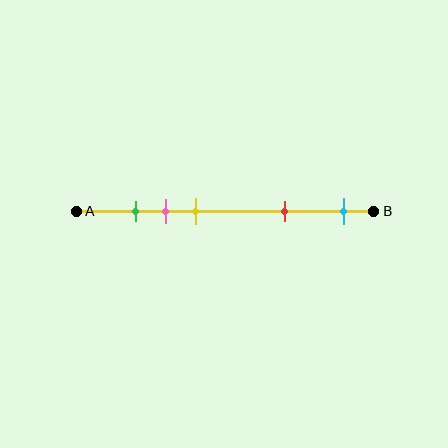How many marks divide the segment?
There are 5 marks dividing the segment.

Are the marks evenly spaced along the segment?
No, the marks are not evenly spaced.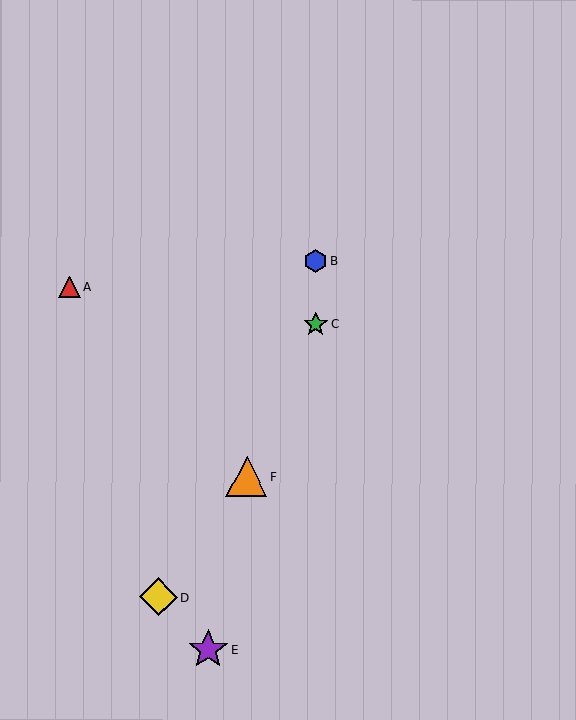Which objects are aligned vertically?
Objects B, C are aligned vertically.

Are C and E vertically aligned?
No, C is at x≈316 and E is at x≈208.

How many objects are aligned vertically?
2 objects (B, C) are aligned vertically.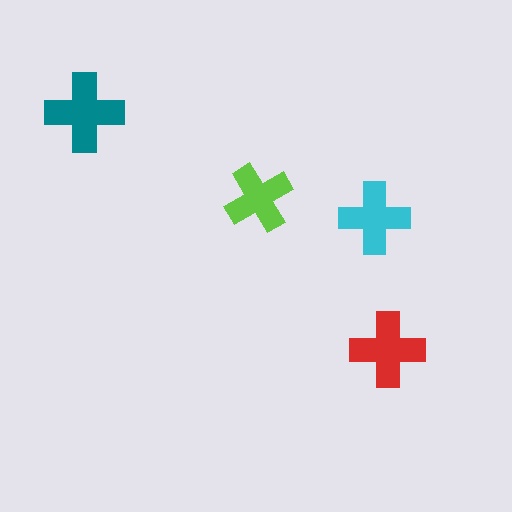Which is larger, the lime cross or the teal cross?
The teal one.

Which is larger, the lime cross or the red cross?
The red one.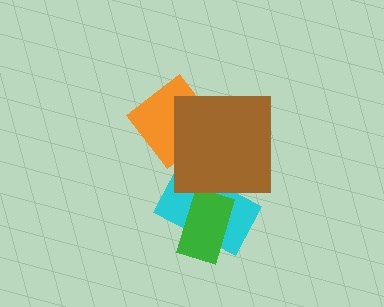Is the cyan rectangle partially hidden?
Yes, it is partially covered by another shape.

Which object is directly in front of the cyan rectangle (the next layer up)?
The green rectangle is directly in front of the cyan rectangle.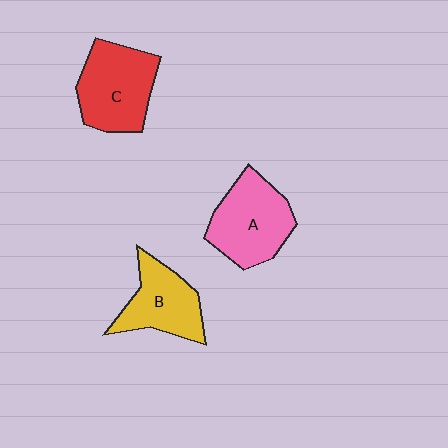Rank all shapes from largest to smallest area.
From largest to smallest: C (red), A (pink), B (yellow).